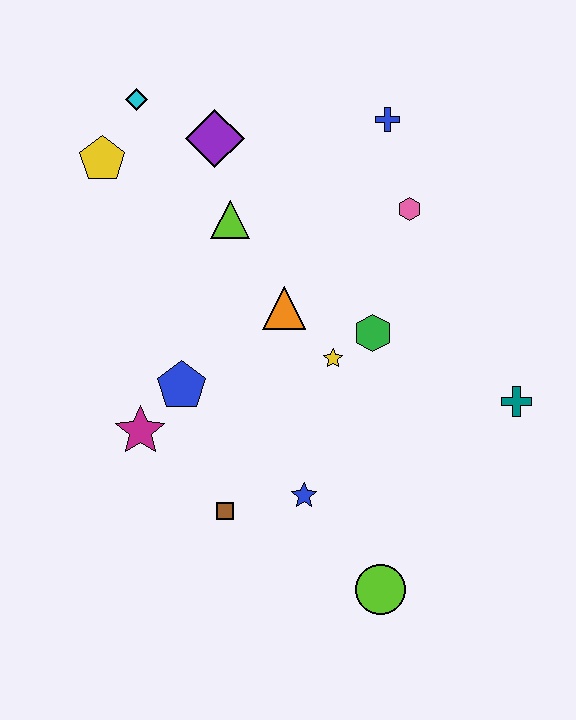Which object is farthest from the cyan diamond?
The lime circle is farthest from the cyan diamond.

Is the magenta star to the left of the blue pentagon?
Yes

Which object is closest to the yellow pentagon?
The cyan diamond is closest to the yellow pentagon.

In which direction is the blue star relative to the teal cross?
The blue star is to the left of the teal cross.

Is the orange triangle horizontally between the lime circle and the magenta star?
Yes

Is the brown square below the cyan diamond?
Yes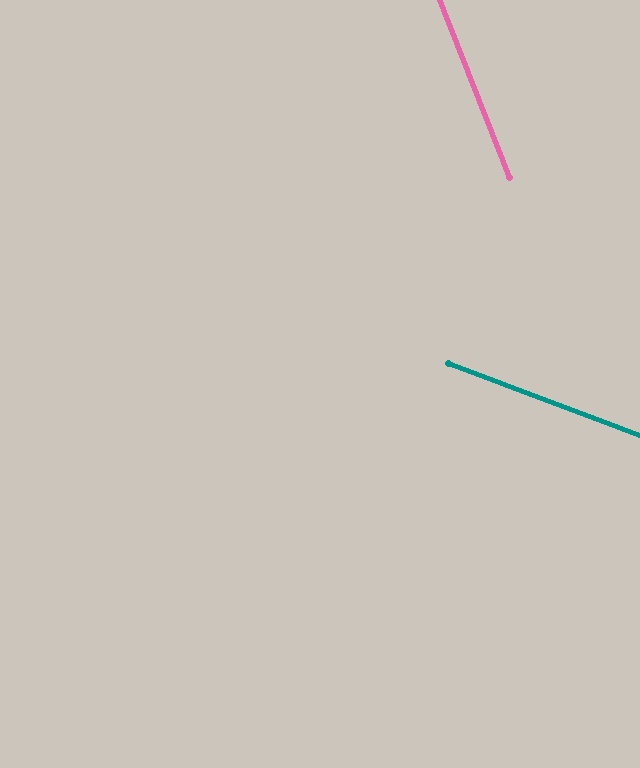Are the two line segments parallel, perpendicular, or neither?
Neither parallel nor perpendicular — they differ by about 48°.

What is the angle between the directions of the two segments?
Approximately 48 degrees.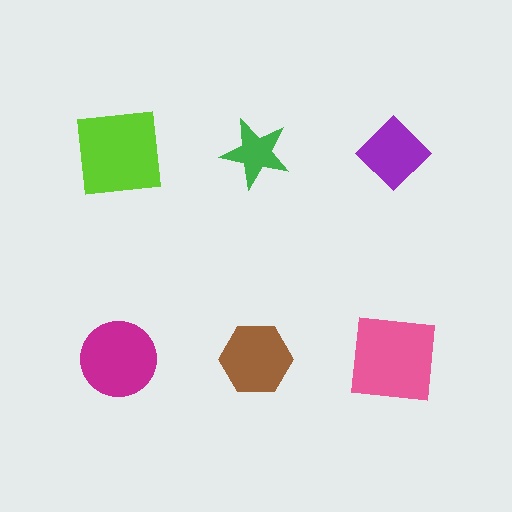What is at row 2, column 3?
A pink square.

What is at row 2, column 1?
A magenta circle.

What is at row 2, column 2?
A brown hexagon.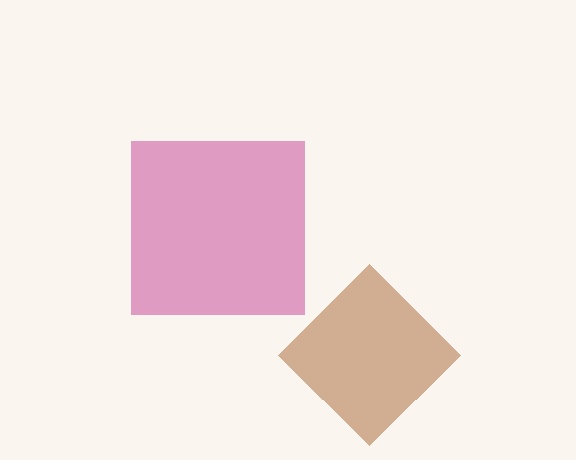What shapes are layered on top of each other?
The layered shapes are: a brown diamond, a magenta square.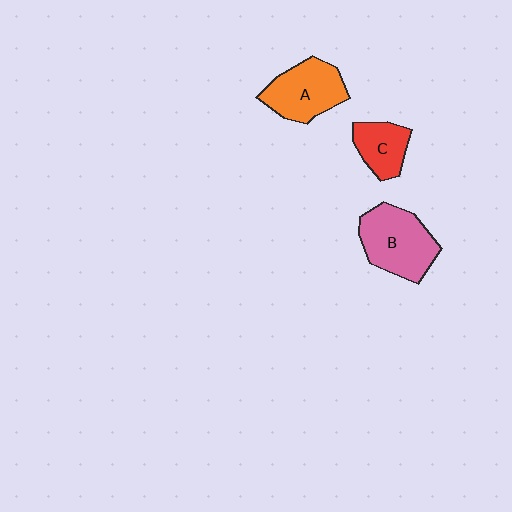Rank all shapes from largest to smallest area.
From largest to smallest: B (pink), A (orange), C (red).